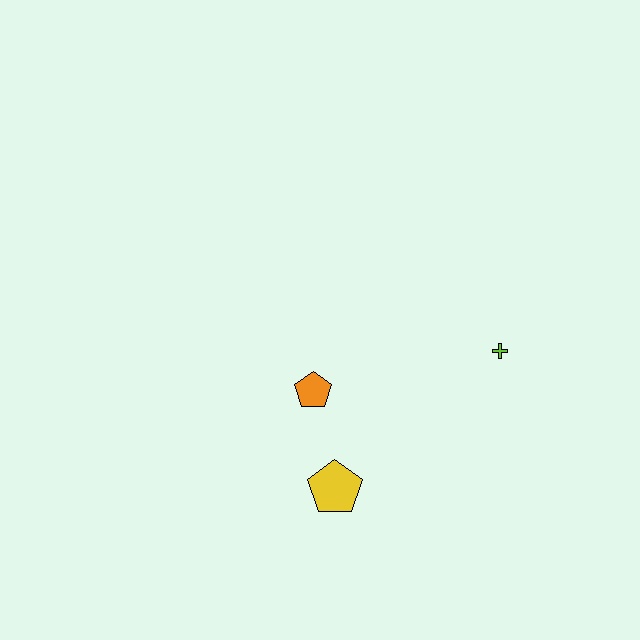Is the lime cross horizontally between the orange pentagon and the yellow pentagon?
No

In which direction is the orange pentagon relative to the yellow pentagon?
The orange pentagon is above the yellow pentagon.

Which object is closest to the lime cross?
The orange pentagon is closest to the lime cross.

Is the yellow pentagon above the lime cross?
No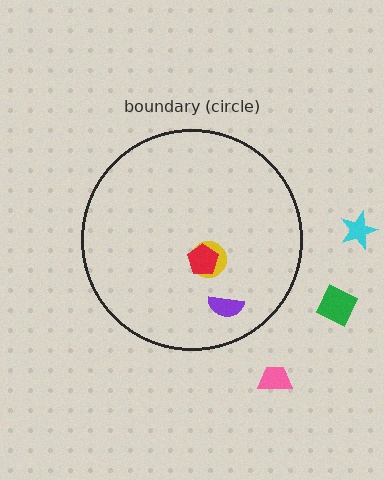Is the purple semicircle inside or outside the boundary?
Inside.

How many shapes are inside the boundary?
3 inside, 3 outside.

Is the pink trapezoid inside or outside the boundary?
Outside.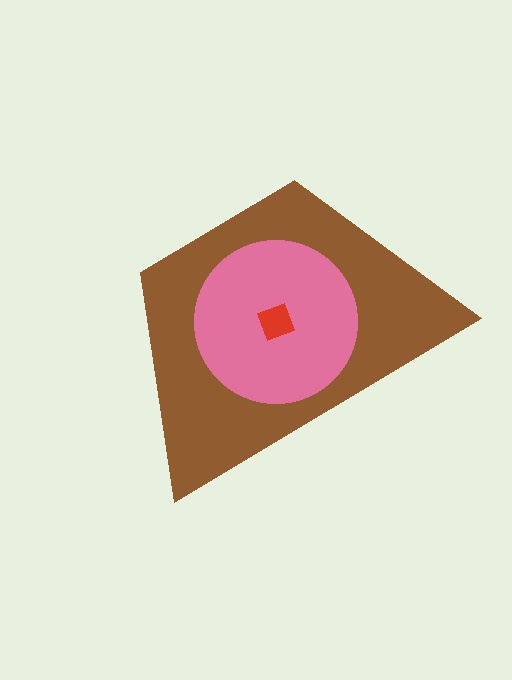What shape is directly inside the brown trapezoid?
The pink circle.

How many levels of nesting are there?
3.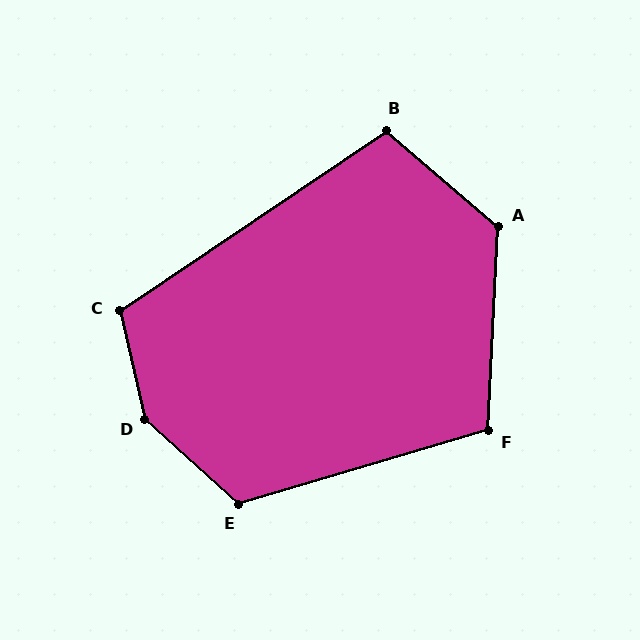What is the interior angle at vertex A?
Approximately 128 degrees (obtuse).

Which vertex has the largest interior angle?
D, at approximately 146 degrees.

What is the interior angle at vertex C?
Approximately 111 degrees (obtuse).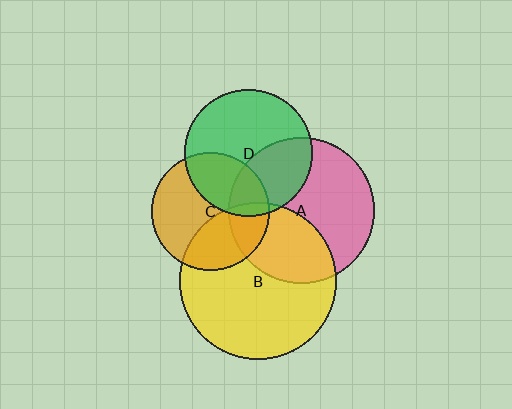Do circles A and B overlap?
Yes.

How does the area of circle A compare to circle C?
Approximately 1.5 times.